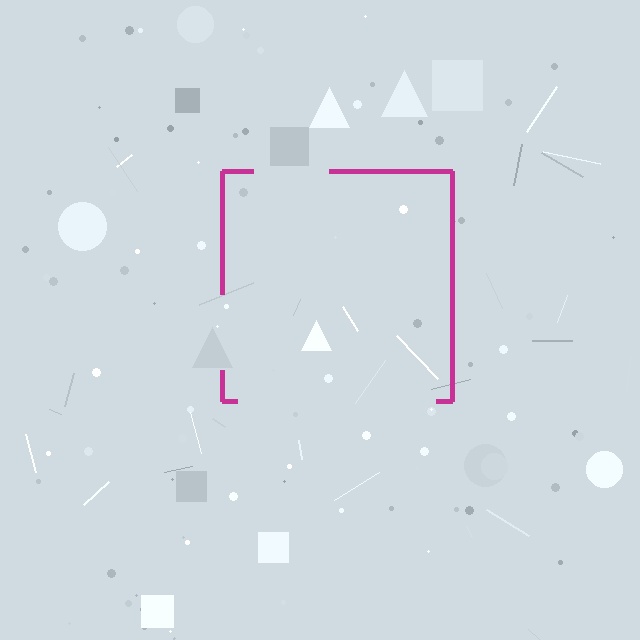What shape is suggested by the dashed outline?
The dashed outline suggests a square.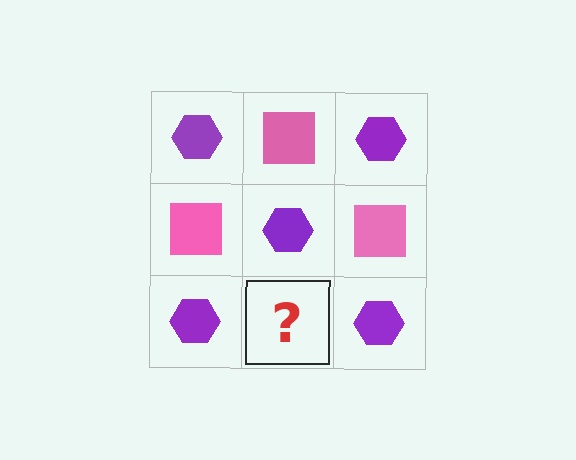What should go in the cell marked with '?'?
The missing cell should contain a pink square.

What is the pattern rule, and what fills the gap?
The rule is that it alternates purple hexagon and pink square in a checkerboard pattern. The gap should be filled with a pink square.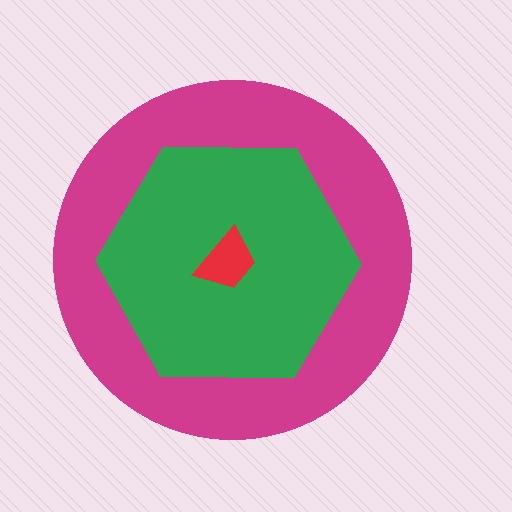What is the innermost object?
The red trapezoid.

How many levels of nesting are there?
3.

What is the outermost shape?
The magenta circle.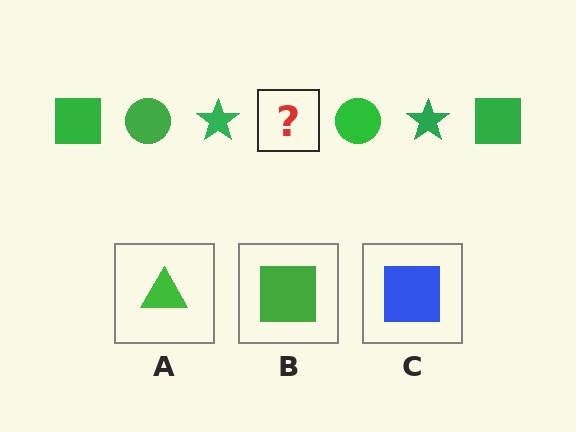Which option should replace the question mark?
Option B.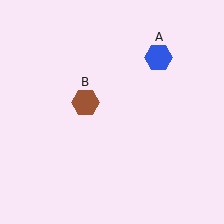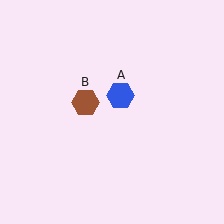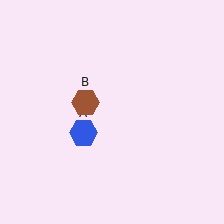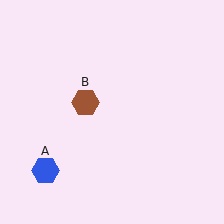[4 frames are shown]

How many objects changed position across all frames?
1 object changed position: blue hexagon (object A).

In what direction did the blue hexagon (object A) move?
The blue hexagon (object A) moved down and to the left.